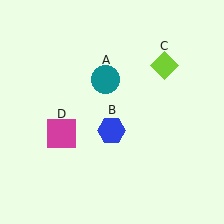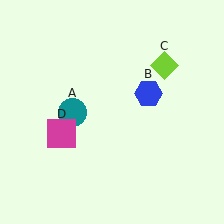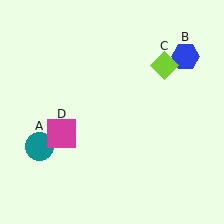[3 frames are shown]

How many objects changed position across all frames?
2 objects changed position: teal circle (object A), blue hexagon (object B).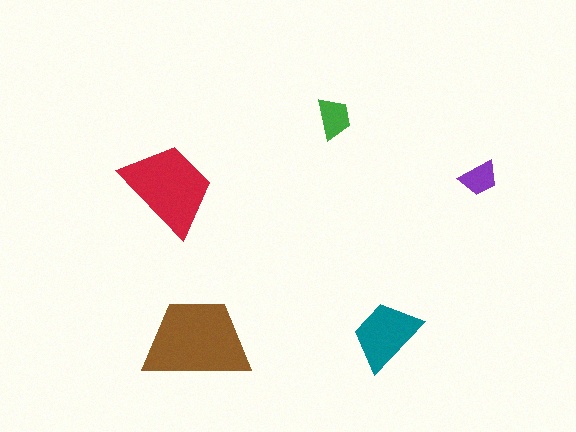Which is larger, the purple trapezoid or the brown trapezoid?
The brown one.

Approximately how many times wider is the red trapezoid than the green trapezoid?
About 2.5 times wider.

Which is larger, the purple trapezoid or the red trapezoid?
The red one.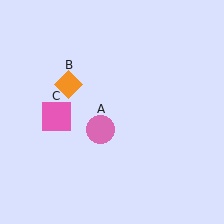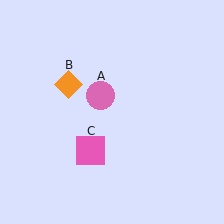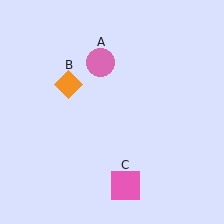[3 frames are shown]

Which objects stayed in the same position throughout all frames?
Orange diamond (object B) remained stationary.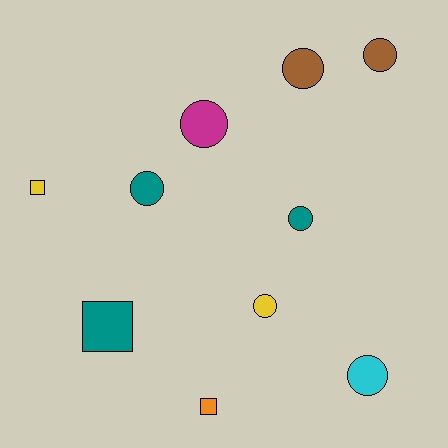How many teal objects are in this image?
There are 3 teal objects.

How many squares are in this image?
There are 3 squares.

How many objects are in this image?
There are 10 objects.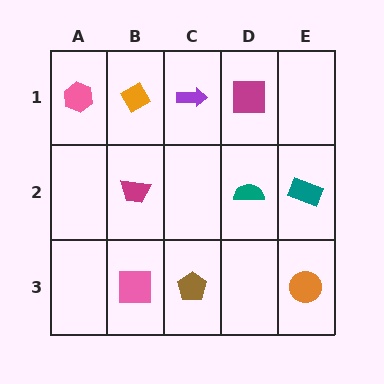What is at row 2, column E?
A teal rectangle.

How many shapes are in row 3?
3 shapes.